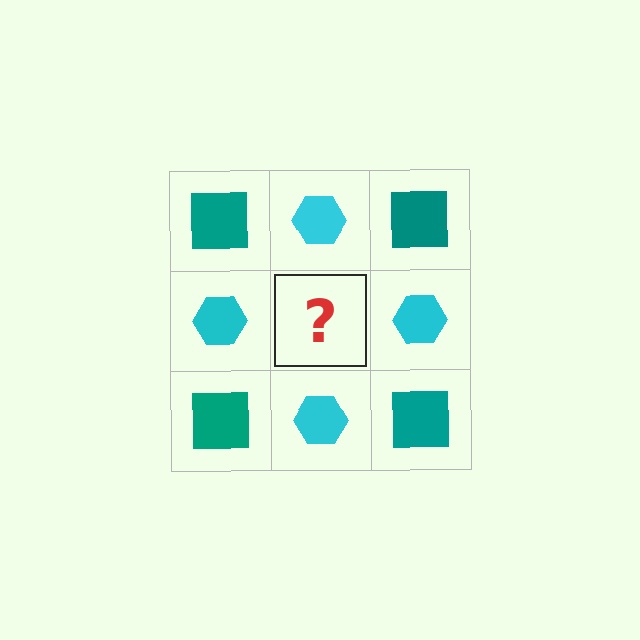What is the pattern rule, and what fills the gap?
The rule is that it alternates teal square and cyan hexagon in a checkerboard pattern. The gap should be filled with a teal square.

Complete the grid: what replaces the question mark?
The question mark should be replaced with a teal square.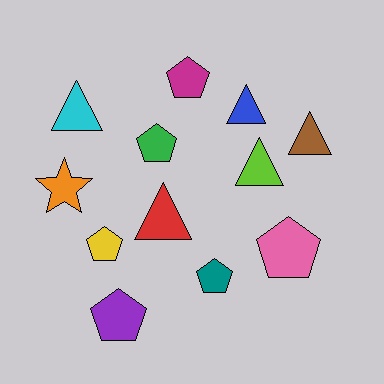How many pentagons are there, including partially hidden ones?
There are 6 pentagons.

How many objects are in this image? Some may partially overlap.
There are 12 objects.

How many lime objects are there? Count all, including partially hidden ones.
There is 1 lime object.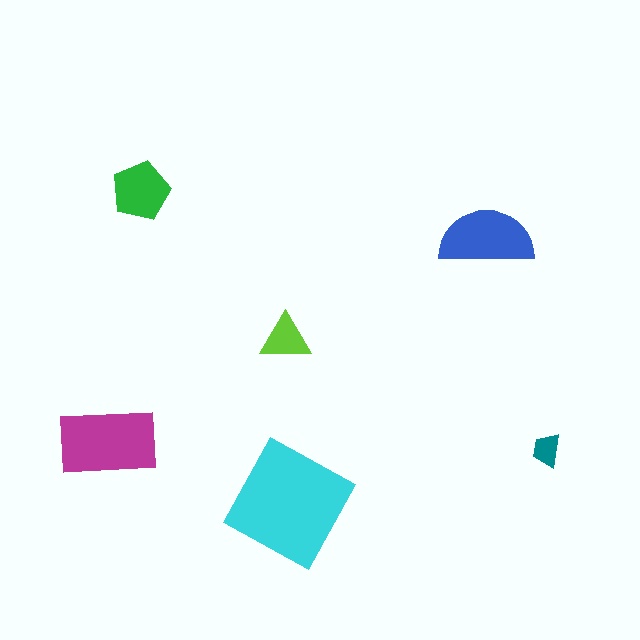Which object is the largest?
The cyan square.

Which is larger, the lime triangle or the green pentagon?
The green pentagon.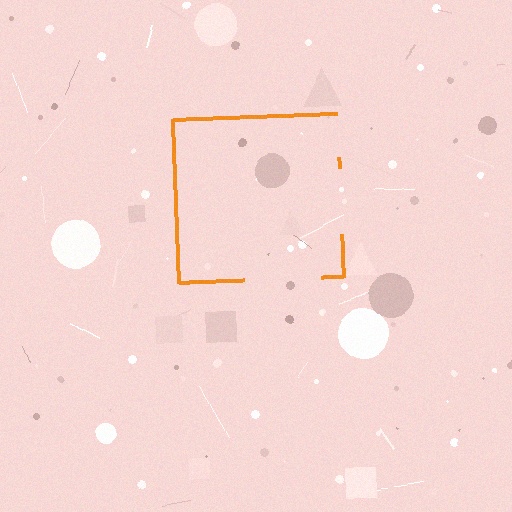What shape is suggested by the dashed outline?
The dashed outline suggests a square.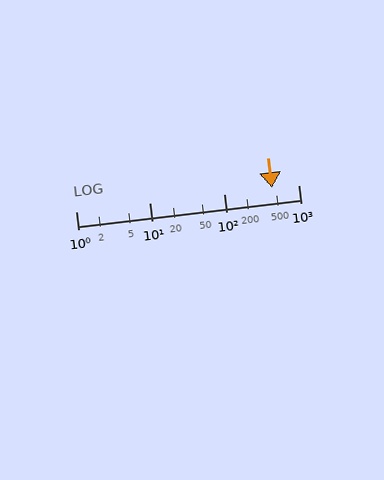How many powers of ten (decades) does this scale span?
The scale spans 3 decades, from 1 to 1000.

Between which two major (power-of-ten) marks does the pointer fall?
The pointer is between 100 and 1000.